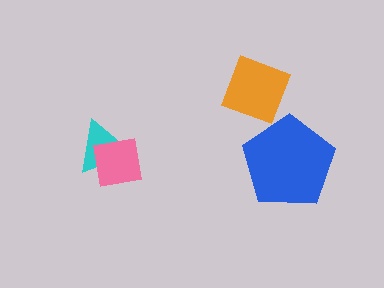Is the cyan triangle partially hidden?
Yes, it is partially covered by another shape.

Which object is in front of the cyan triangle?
The pink square is in front of the cyan triangle.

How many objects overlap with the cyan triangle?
1 object overlaps with the cyan triangle.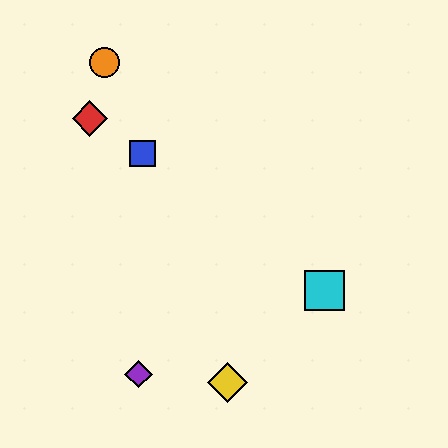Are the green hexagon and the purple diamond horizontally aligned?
No, the green hexagon is at y≈290 and the purple diamond is at y≈374.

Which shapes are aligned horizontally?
The green hexagon, the cyan square are aligned horizontally.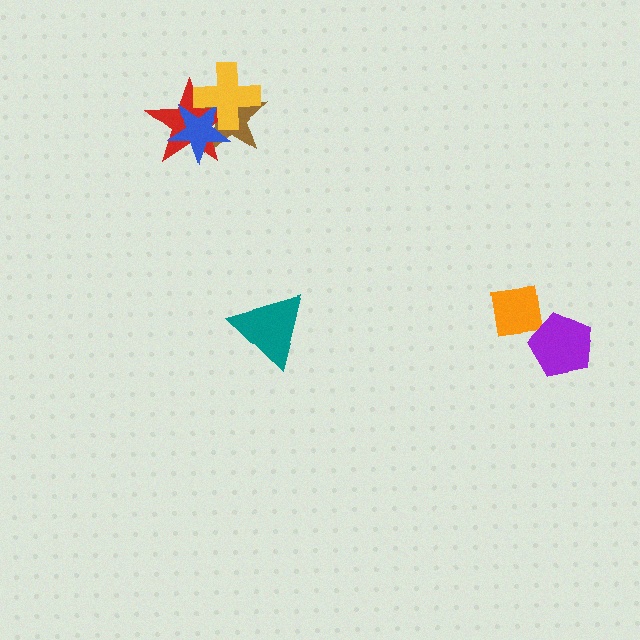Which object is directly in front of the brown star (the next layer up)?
The red star is directly in front of the brown star.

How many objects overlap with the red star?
3 objects overlap with the red star.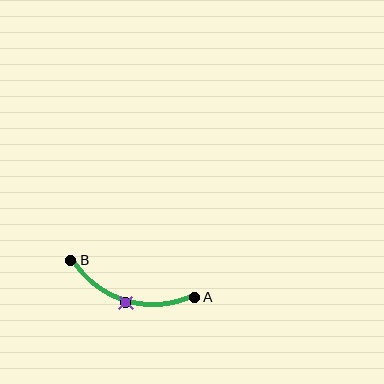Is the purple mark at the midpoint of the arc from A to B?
Yes. The purple mark lies on the arc at equal arc-length from both A and B — it is the arc midpoint.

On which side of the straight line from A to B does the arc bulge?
The arc bulges below the straight line connecting A and B.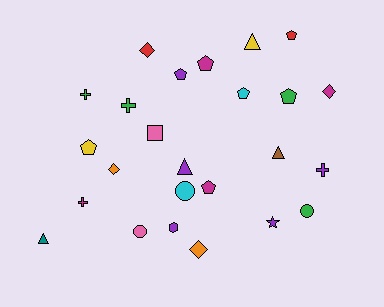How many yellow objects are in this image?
There are 2 yellow objects.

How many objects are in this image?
There are 25 objects.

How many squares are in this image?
There is 1 square.